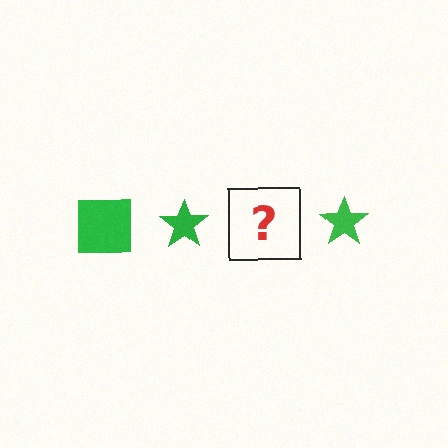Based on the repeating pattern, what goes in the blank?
The blank should be a green square.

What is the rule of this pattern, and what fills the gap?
The rule is that the pattern cycles through square, star shapes in green. The gap should be filled with a green square.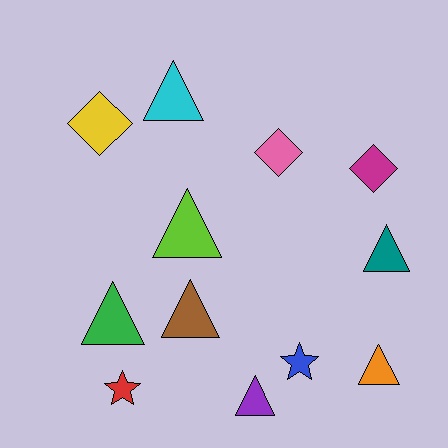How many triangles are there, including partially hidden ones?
There are 7 triangles.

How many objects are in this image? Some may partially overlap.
There are 12 objects.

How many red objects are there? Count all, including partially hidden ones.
There is 1 red object.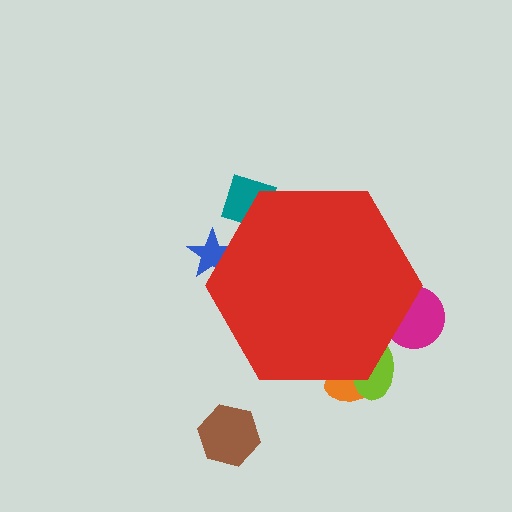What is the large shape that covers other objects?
A red hexagon.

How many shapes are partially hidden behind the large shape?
5 shapes are partially hidden.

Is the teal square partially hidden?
Yes, the teal square is partially hidden behind the red hexagon.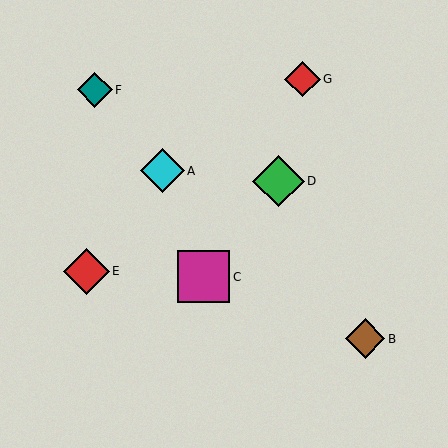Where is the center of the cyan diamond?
The center of the cyan diamond is at (162, 171).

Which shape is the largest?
The magenta square (labeled C) is the largest.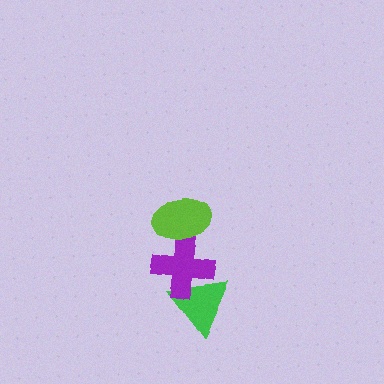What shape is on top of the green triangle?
The purple cross is on top of the green triangle.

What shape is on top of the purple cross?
The lime ellipse is on top of the purple cross.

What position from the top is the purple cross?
The purple cross is 2nd from the top.